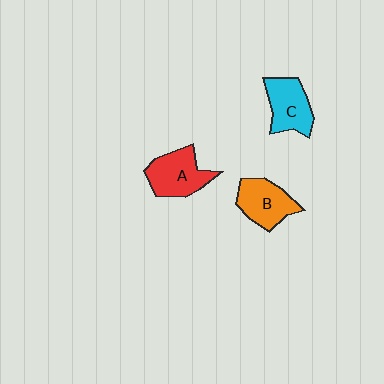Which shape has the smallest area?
Shape C (cyan).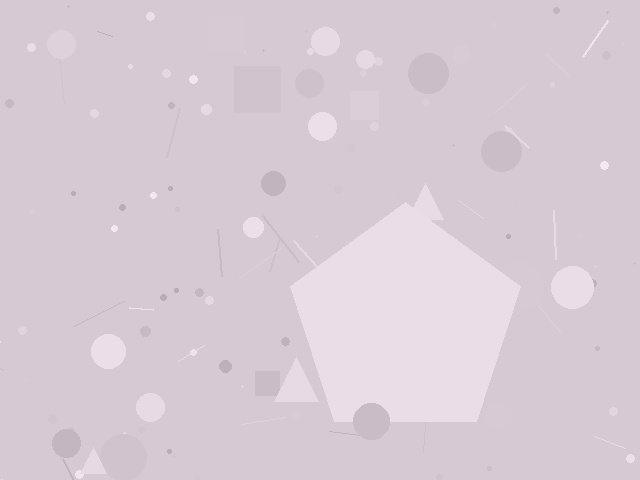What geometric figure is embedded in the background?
A pentagon is embedded in the background.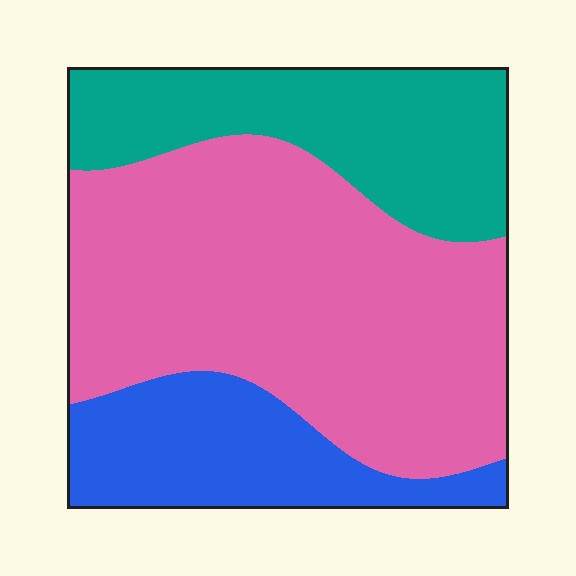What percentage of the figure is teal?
Teal takes up between a quarter and a half of the figure.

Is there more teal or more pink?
Pink.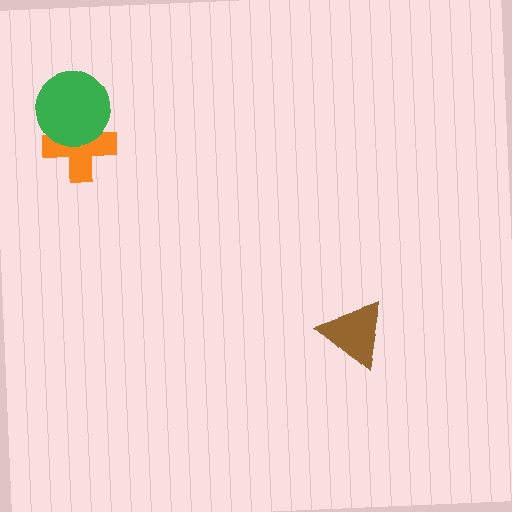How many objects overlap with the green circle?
1 object overlaps with the green circle.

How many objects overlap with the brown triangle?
0 objects overlap with the brown triangle.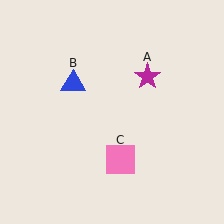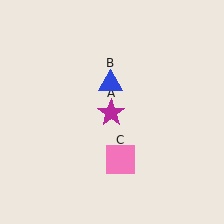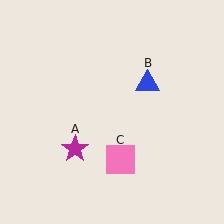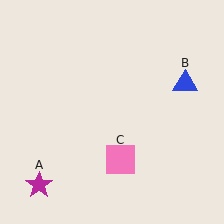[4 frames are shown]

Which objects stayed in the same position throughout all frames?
Pink square (object C) remained stationary.